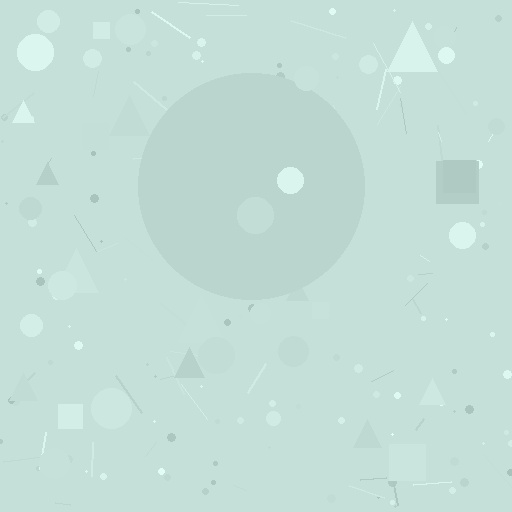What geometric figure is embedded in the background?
A circle is embedded in the background.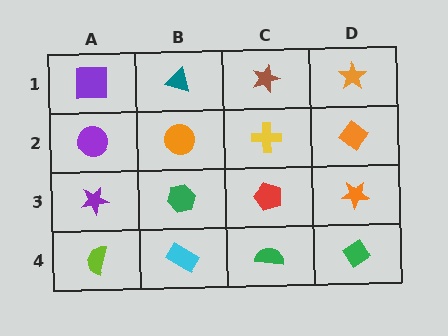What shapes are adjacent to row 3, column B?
An orange circle (row 2, column B), a cyan rectangle (row 4, column B), a purple star (row 3, column A), a red pentagon (row 3, column C).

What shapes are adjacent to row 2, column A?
A purple square (row 1, column A), a purple star (row 3, column A), an orange circle (row 2, column B).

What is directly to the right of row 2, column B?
A yellow cross.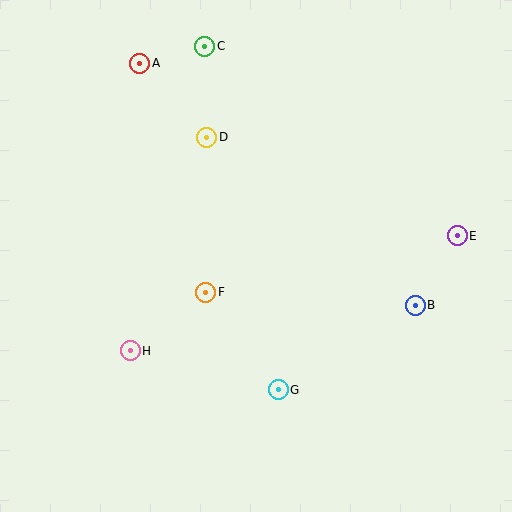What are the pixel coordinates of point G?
Point G is at (278, 390).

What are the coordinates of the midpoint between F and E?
The midpoint between F and E is at (331, 264).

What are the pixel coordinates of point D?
Point D is at (207, 137).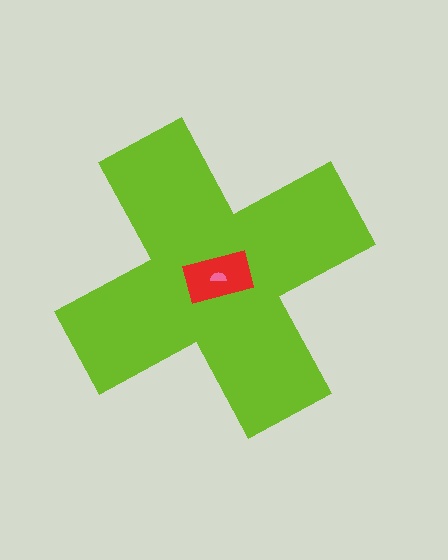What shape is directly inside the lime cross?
The red rectangle.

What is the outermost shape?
The lime cross.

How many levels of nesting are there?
3.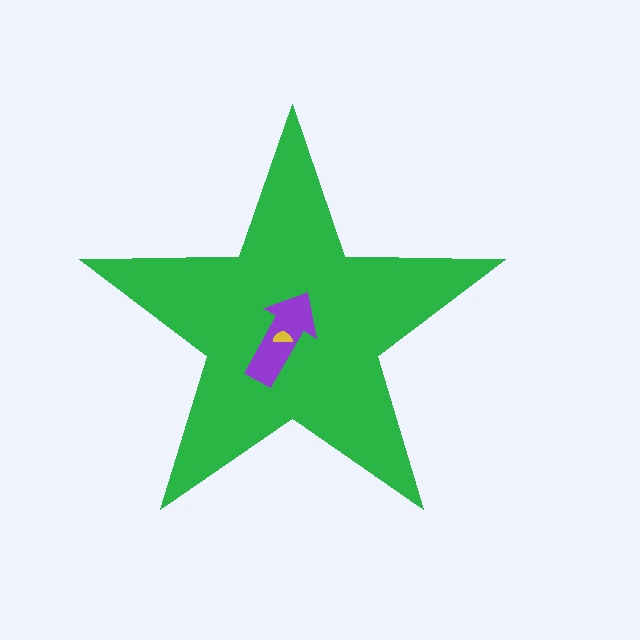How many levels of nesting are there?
3.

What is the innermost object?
The yellow semicircle.